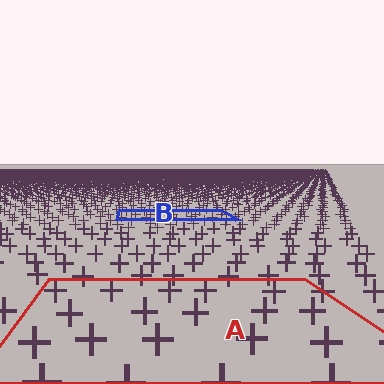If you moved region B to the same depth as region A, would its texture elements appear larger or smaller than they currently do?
They would appear larger. At a closer depth, the same texture elements are projected at a bigger on-screen size.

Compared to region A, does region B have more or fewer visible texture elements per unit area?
Region B has more texture elements per unit area — they are packed more densely because it is farther away.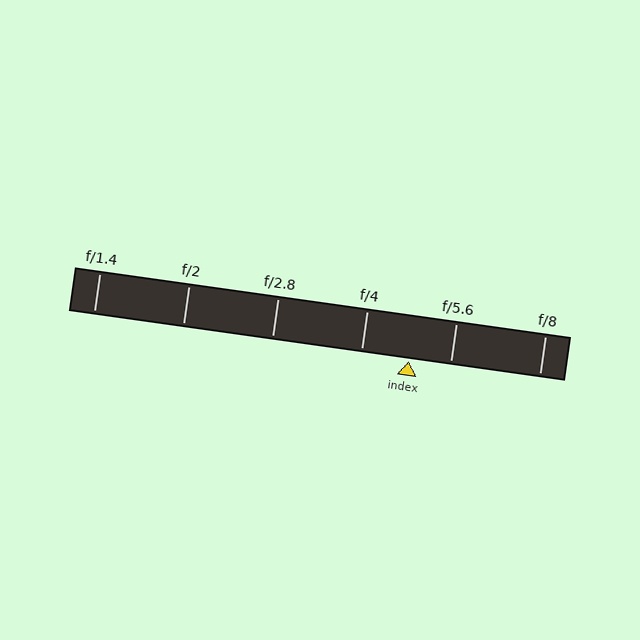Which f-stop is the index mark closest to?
The index mark is closest to f/5.6.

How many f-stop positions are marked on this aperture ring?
There are 6 f-stop positions marked.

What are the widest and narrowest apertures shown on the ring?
The widest aperture shown is f/1.4 and the narrowest is f/8.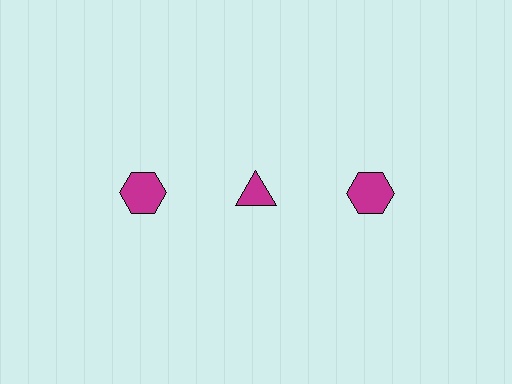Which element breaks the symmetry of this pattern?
The magenta triangle in the top row, second from left column breaks the symmetry. All other shapes are magenta hexagons.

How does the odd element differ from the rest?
It has a different shape: triangle instead of hexagon.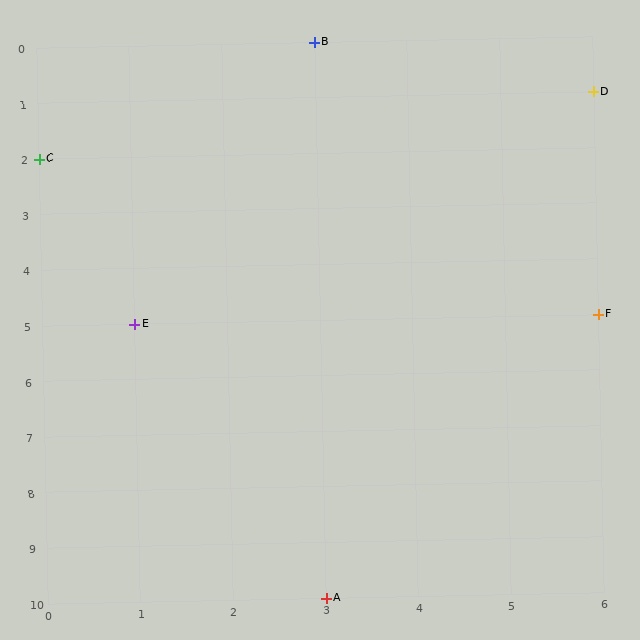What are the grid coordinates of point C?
Point C is at grid coordinates (0, 2).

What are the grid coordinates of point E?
Point E is at grid coordinates (1, 5).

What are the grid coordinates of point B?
Point B is at grid coordinates (3, 0).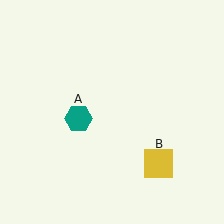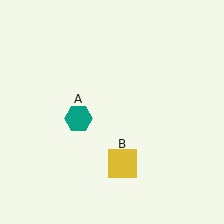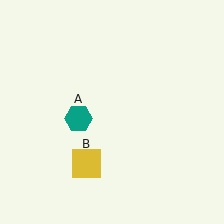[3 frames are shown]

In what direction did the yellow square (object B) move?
The yellow square (object B) moved left.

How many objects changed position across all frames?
1 object changed position: yellow square (object B).